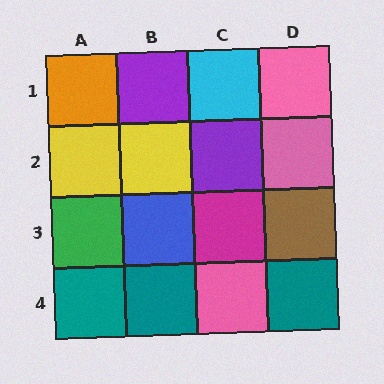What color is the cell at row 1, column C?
Cyan.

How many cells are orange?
1 cell is orange.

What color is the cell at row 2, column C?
Purple.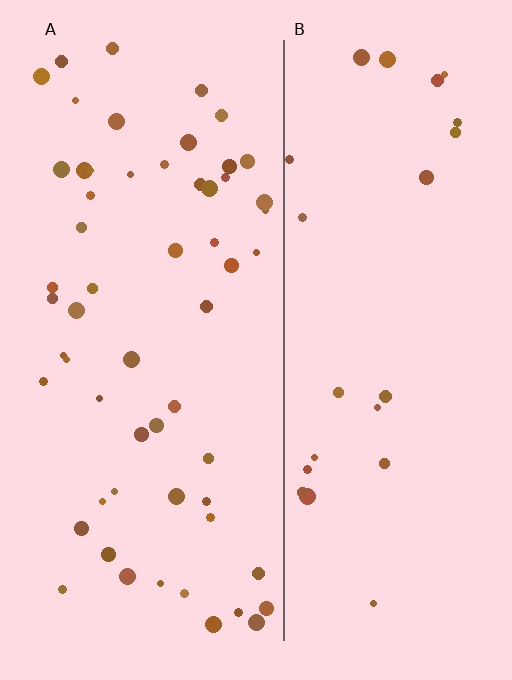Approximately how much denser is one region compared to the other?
Approximately 2.4× — region A over region B.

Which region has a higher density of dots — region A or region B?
A (the left).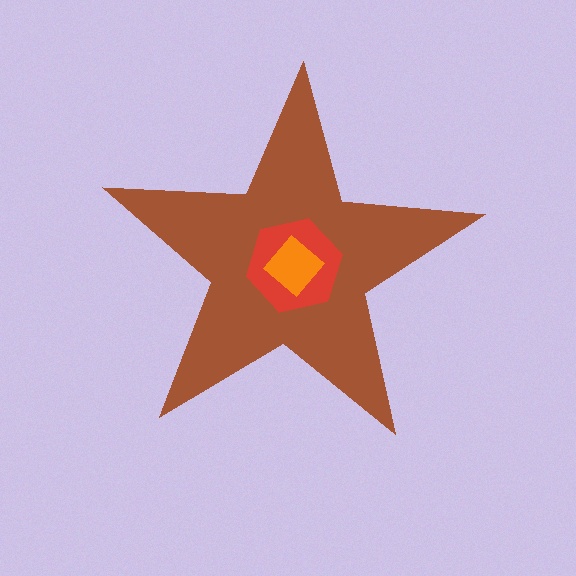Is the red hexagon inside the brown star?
Yes.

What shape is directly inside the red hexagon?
The orange diamond.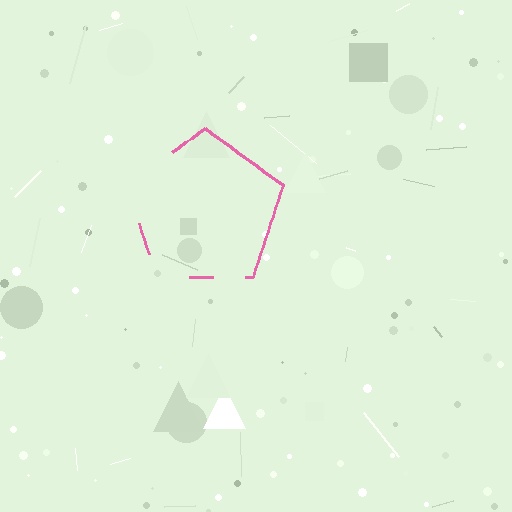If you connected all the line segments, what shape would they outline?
They would outline a pentagon.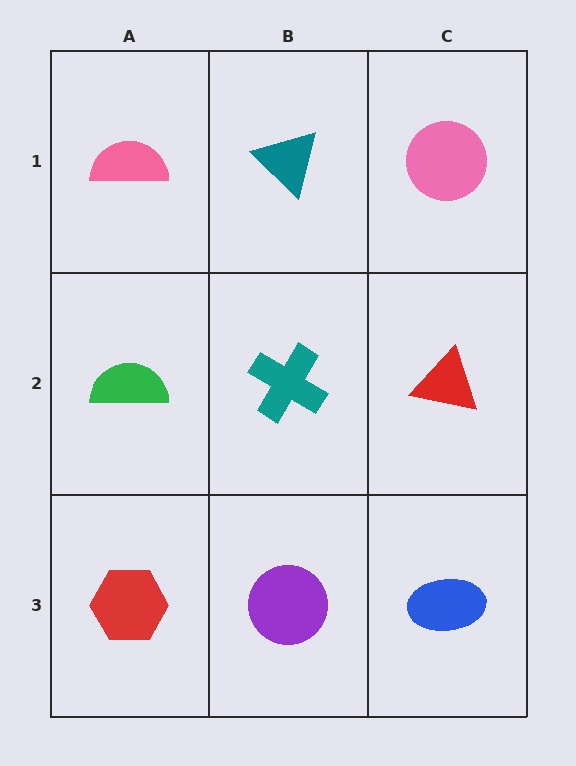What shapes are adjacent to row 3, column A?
A green semicircle (row 2, column A), a purple circle (row 3, column B).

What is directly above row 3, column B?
A teal cross.